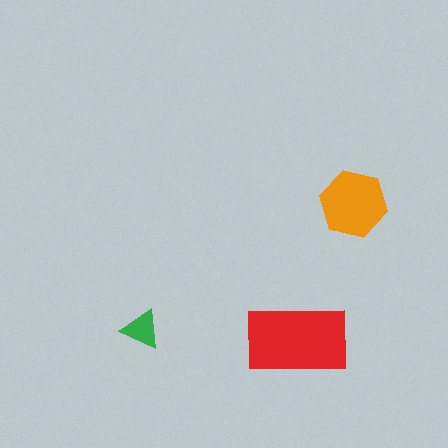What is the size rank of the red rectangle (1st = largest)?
1st.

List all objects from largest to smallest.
The red rectangle, the orange hexagon, the green triangle.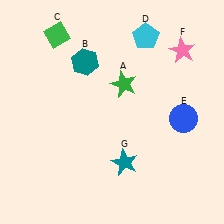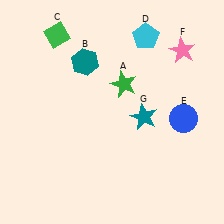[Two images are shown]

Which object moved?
The teal star (G) moved up.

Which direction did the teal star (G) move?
The teal star (G) moved up.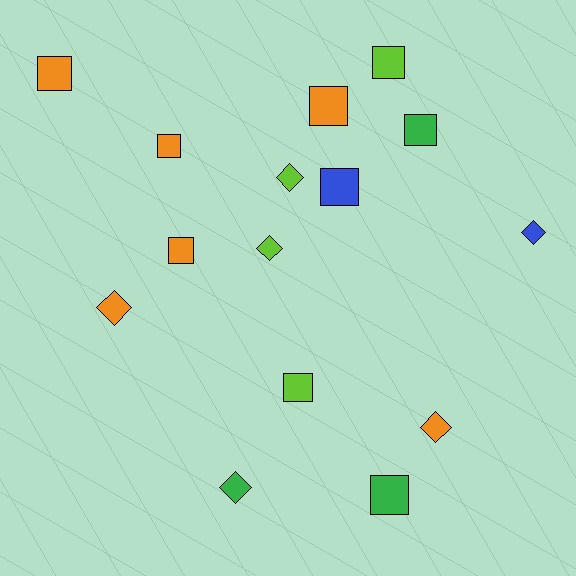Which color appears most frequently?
Orange, with 6 objects.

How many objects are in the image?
There are 15 objects.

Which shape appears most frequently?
Square, with 9 objects.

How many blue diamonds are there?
There is 1 blue diamond.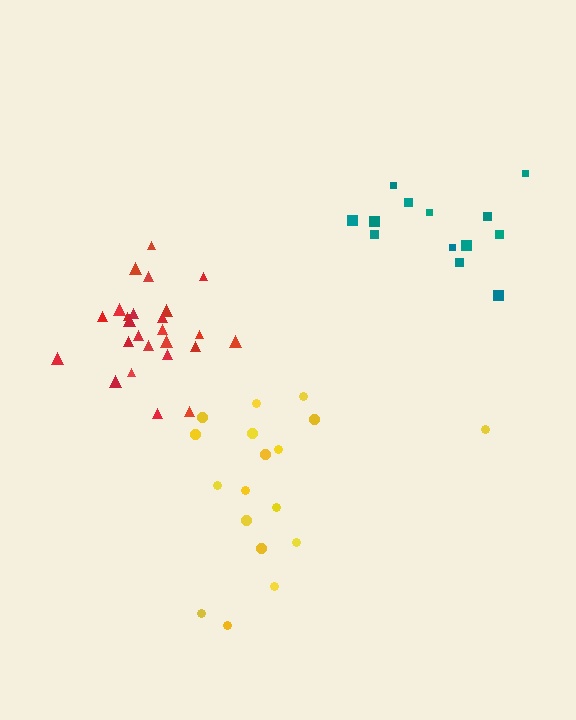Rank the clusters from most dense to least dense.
red, teal, yellow.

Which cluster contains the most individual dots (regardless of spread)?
Red (25).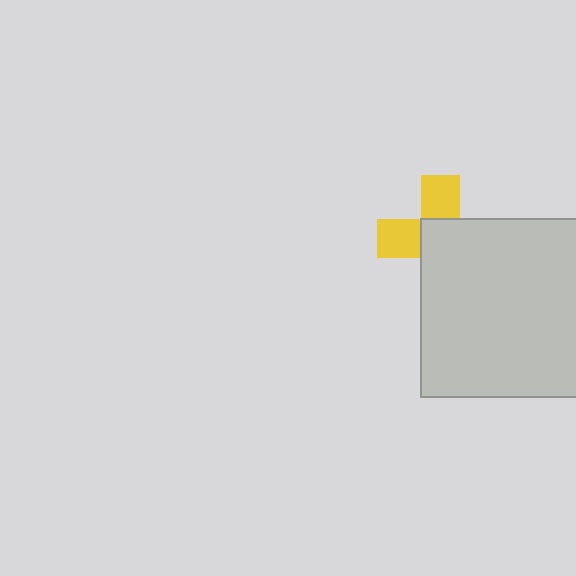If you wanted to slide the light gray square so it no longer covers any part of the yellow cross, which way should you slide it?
Slide it toward the lower-right — that is the most direct way to separate the two shapes.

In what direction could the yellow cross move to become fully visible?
The yellow cross could move toward the upper-left. That would shift it out from behind the light gray square entirely.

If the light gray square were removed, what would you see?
You would see the complete yellow cross.